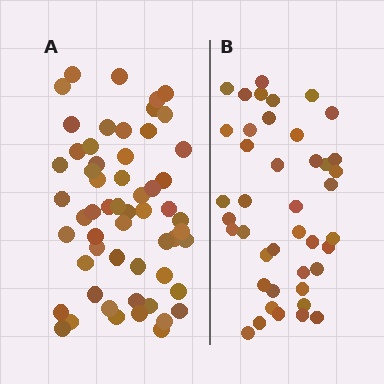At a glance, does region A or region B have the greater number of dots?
Region A (the left region) has more dots.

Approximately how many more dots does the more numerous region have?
Region A has approximately 15 more dots than region B.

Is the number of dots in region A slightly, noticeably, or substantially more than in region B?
Region A has noticeably more, but not dramatically so. The ratio is roughly 1.4 to 1.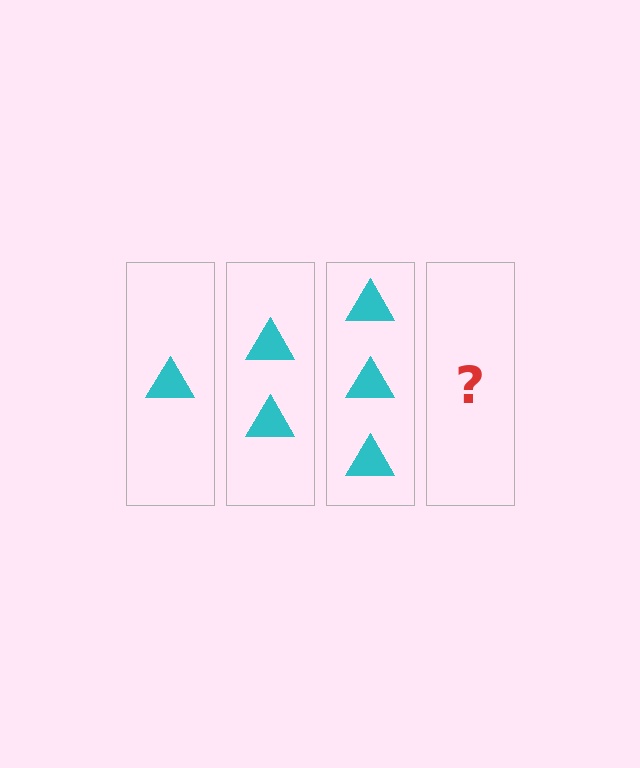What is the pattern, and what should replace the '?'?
The pattern is that each step adds one more triangle. The '?' should be 4 triangles.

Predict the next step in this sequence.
The next step is 4 triangles.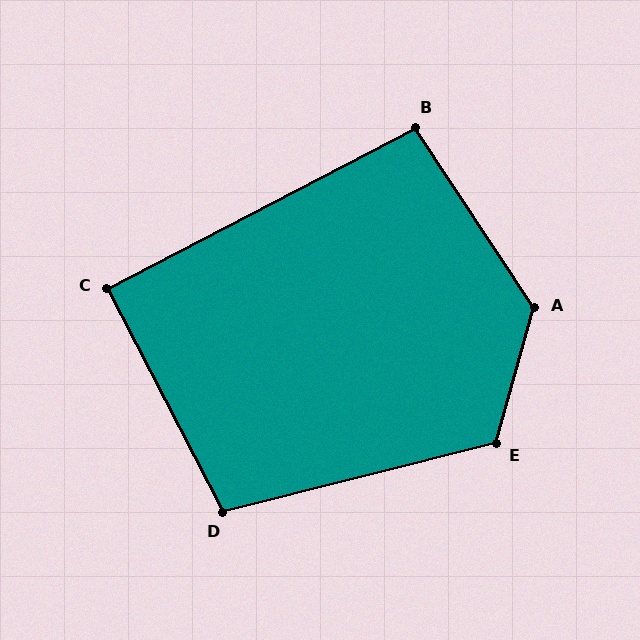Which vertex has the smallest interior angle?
C, at approximately 90 degrees.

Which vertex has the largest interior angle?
A, at approximately 131 degrees.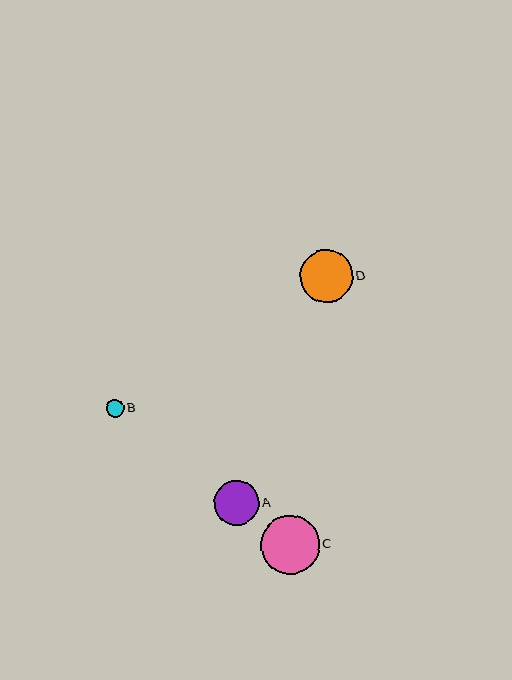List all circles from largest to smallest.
From largest to smallest: C, D, A, B.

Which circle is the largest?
Circle C is the largest with a size of approximately 59 pixels.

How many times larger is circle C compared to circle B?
Circle C is approximately 3.3 times the size of circle B.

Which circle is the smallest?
Circle B is the smallest with a size of approximately 18 pixels.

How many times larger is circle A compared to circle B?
Circle A is approximately 2.5 times the size of circle B.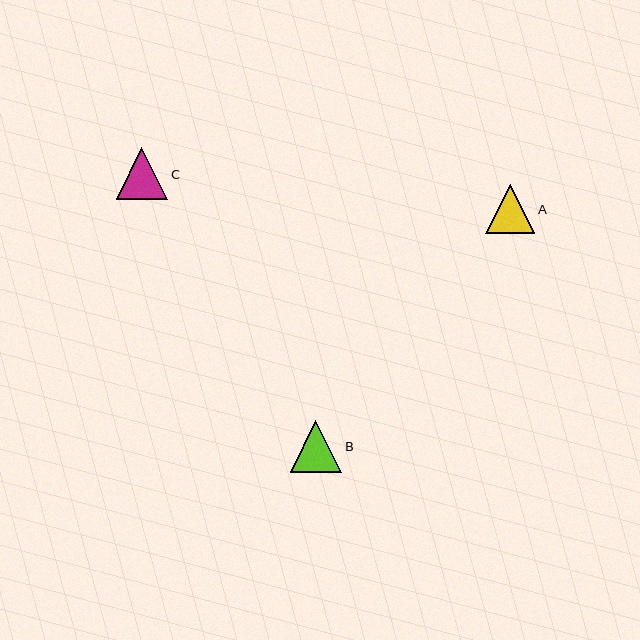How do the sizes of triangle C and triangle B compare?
Triangle C and triangle B are approximately the same size.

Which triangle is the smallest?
Triangle A is the smallest with a size of approximately 49 pixels.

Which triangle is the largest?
Triangle C is the largest with a size of approximately 51 pixels.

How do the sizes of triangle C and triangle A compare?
Triangle C and triangle A are approximately the same size.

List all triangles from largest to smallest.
From largest to smallest: C, B, A.